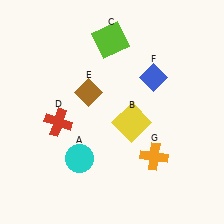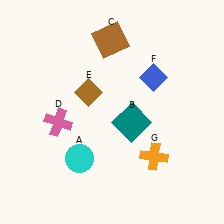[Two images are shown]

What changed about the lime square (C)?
In Image 1, C is lime. In Image 2, it changed to brown.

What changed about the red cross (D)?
In Image 1, D is red. In Image 2, it changed to pink.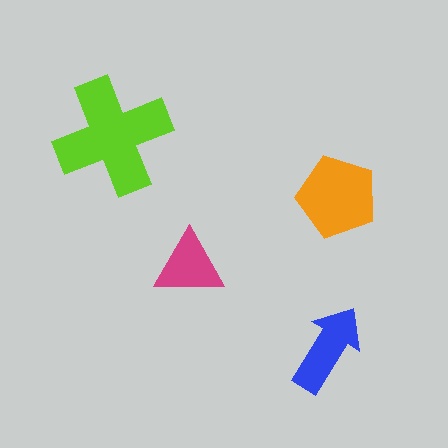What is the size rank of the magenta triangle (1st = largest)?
4th.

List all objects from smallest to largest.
The magenta triangle, the blue arrow, the orange pentagon, the lime cross.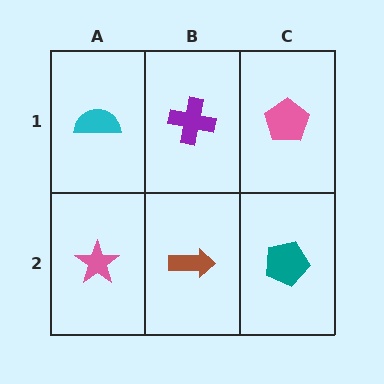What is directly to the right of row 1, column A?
A purple cross.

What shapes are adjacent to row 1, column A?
A pink star (row 2, column A), a purple cross (row 1, column B).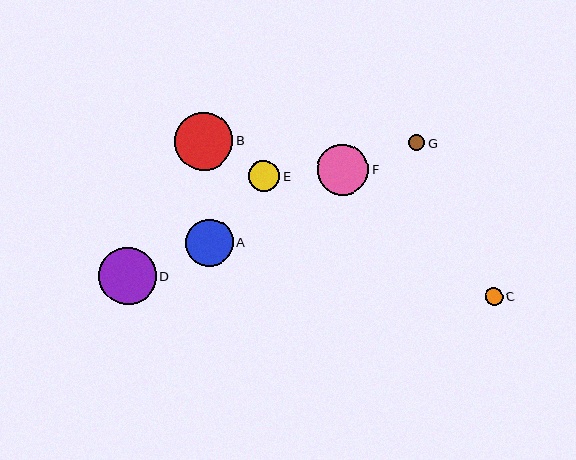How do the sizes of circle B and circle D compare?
Circle B and circle D are approximately the same size.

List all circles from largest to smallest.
From largest to smallest: B, D, F, A, E, C, G.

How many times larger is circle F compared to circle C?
Circle F is approximately 2.9 times the size of circle C.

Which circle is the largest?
Circle B is the largest with a size of approximately 58 pixels.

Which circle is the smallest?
Circle G is the smallest with a size of approximately 16 pixels.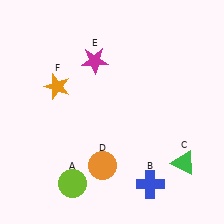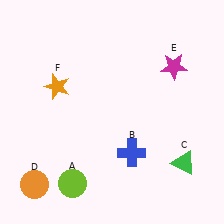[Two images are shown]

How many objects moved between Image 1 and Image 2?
3 objects moved between the two images.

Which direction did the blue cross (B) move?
The blue cross (B) moved up.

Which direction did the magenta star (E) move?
The magenta star (E) moved right.